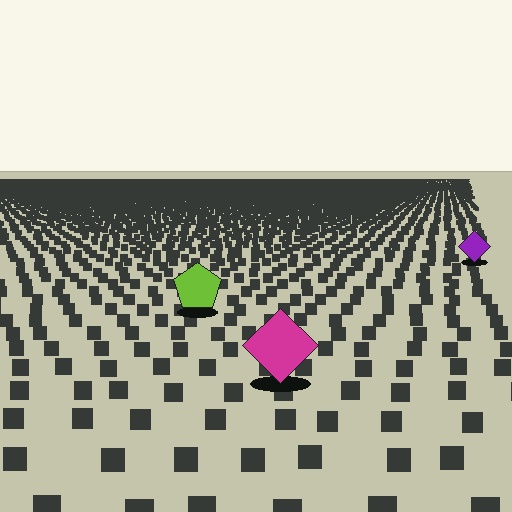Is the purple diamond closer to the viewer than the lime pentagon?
No. The lime pentagon is closer — you can tell from the texture gradient: the ground texture is coarser near it.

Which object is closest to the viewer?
The magenta diamond is closest. The texture marks near it are larger and more spread out.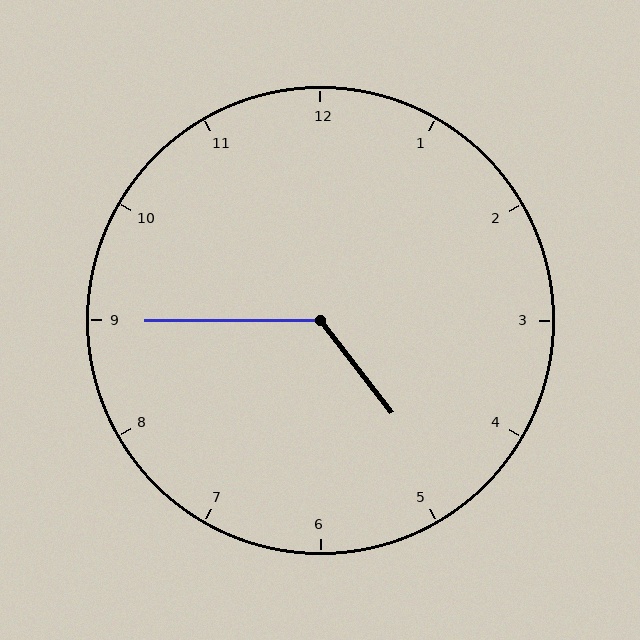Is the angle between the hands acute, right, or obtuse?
It is obtuse.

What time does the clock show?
4:45.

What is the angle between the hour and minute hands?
Approximately 128 degrees.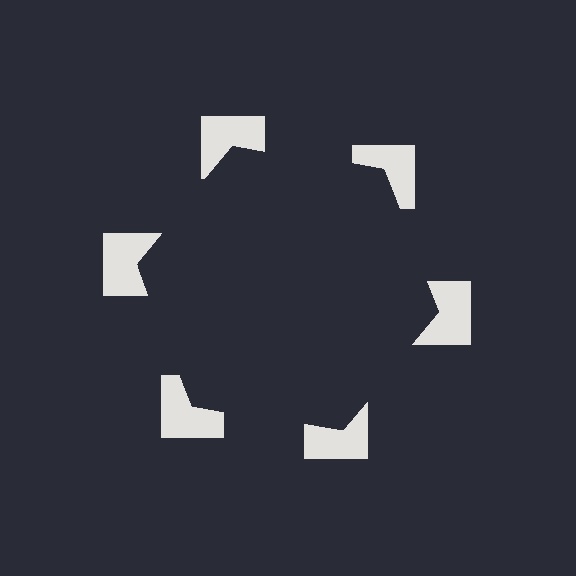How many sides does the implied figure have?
6 sides.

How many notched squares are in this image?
There are 6 — one at each vertex of the illusory hexagon.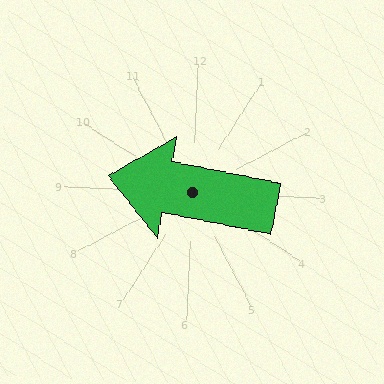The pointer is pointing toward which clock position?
Roughly 9 o'clock.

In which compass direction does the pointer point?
West.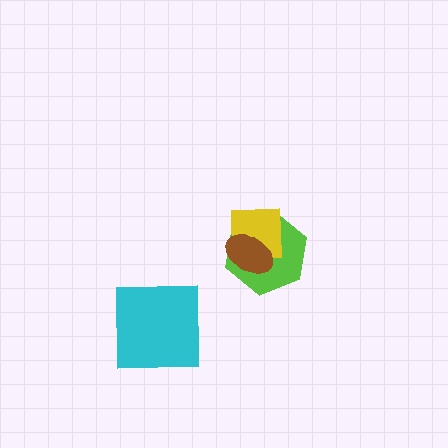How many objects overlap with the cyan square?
0 objects overlap with the cyan square.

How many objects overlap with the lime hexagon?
2 objects overlap with the lime hexagon.